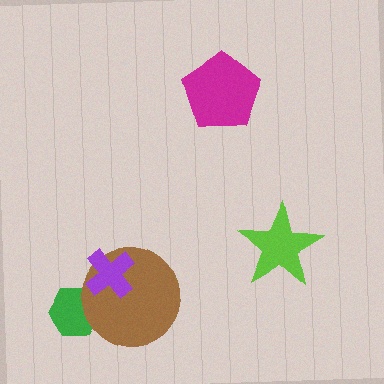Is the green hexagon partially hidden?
Yes, it is partially covered by another shape.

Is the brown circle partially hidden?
Yes, it is partially covered by another shape.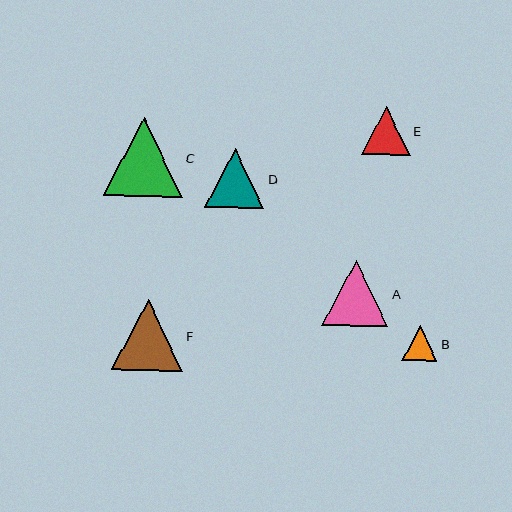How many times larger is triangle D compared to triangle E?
Triangle D is approximately 1.2 times the size of triangle E.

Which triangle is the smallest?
Triangle B is the smallest with a size of approximately 35 pixels.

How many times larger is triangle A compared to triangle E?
Triangle A is approximately 1.4 times the size of triangle E.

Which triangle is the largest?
Triangle C is the largest with a size of approximately 79 pixels.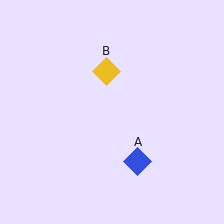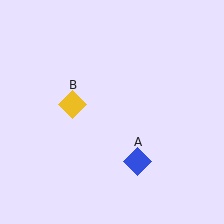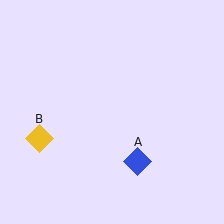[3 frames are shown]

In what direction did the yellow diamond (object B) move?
The yellow diamond (object B) moved down and to the left.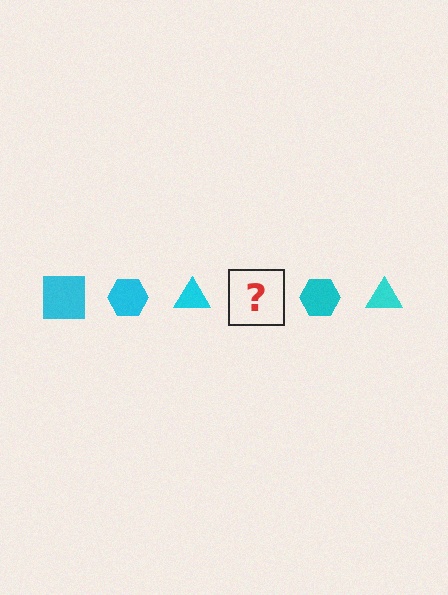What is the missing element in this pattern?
The missing element is a cyan square.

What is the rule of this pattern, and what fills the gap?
The rule is that the pattern cycles through square, hexagon, triangle shapes in cyan. The gap should be filled with a cyan square.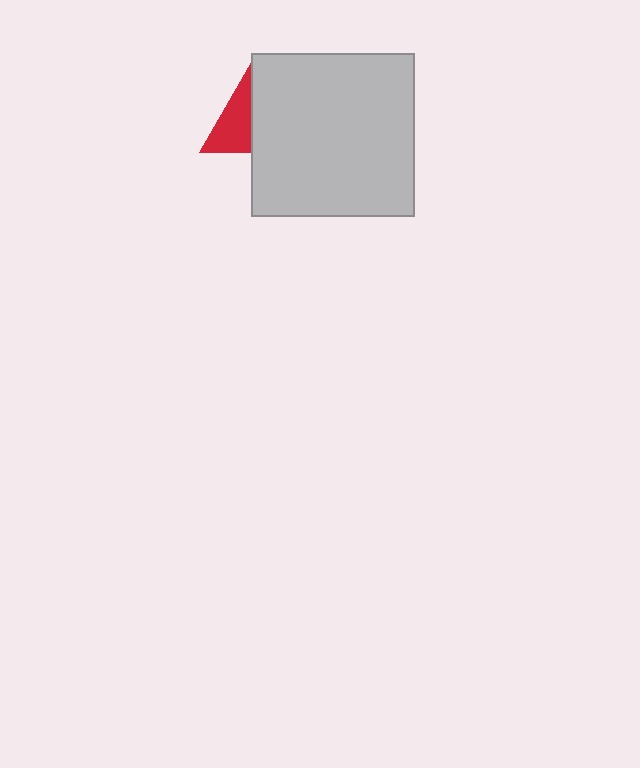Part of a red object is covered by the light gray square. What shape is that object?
It is a triangle.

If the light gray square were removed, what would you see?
You would see the complete red triangle.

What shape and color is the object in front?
The object in front is a light gray square.